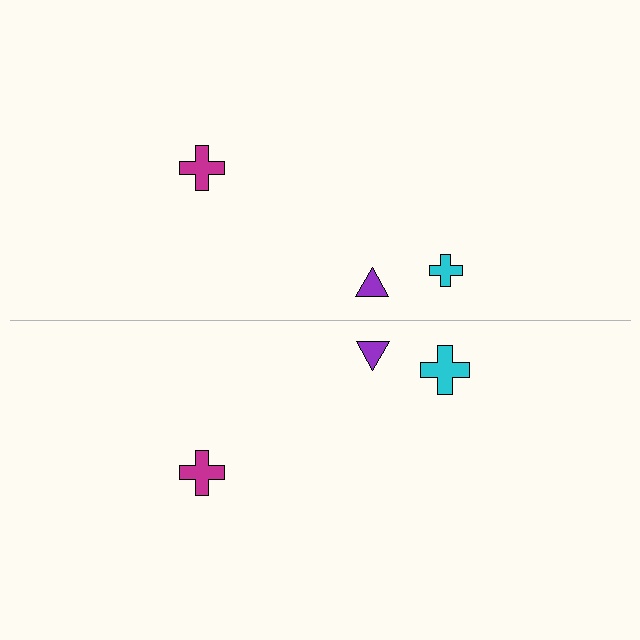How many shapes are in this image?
There are 6 shapes in this image.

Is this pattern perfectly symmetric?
No, the pattern is not perfectly symmetric. The cyan cross on the bottom side has a different size than its mirror counterpart.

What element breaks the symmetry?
The cyan cross on the bottom side has a different size than its mirror counterpart.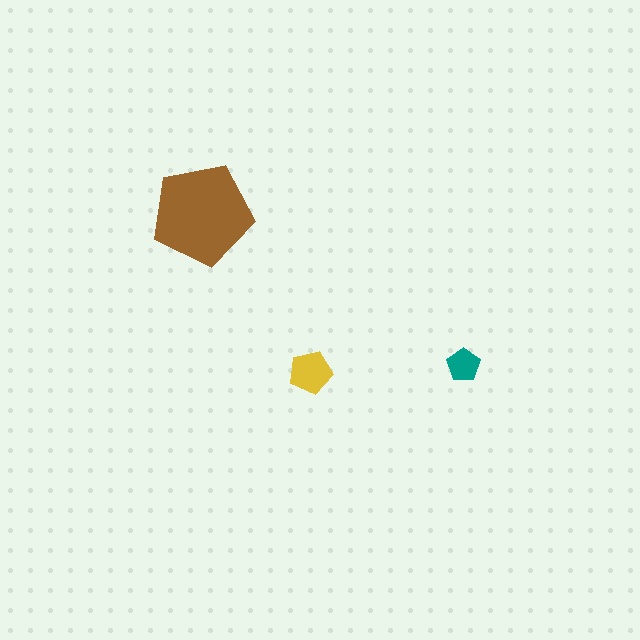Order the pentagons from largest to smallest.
the brown one, the yellow one, the teal one.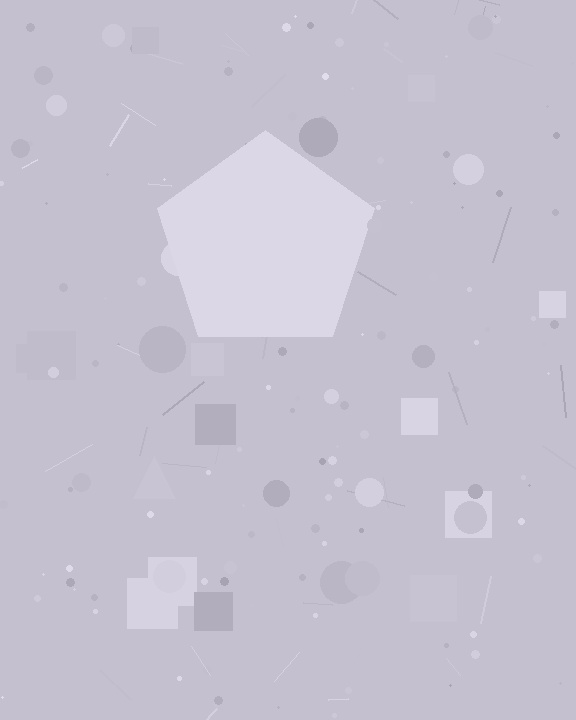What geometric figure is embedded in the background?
A pentagon is embedded in the background.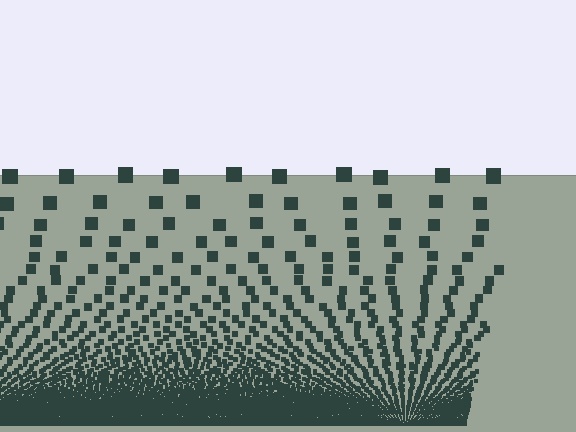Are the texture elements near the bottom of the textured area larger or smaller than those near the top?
Smaller. The gradient is inverted — elements near the bottom are smaller and denser.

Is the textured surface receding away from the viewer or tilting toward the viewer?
The surface appears to tilt toward the viewer. Texture elements get larger and sparser toward the top.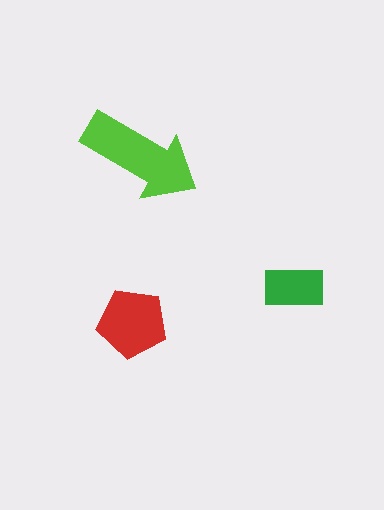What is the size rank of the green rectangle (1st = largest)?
3rd.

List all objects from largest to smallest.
The lime arrow, the red pentagon, the green rectangle.